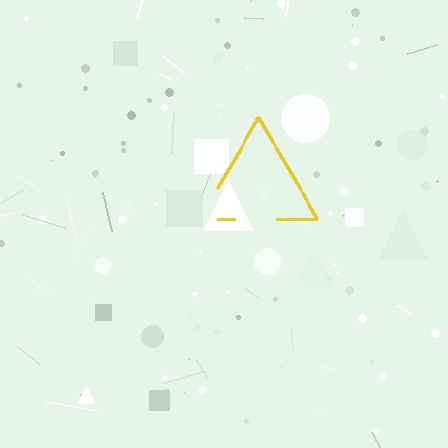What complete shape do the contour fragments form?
The contour fragments form a triangle.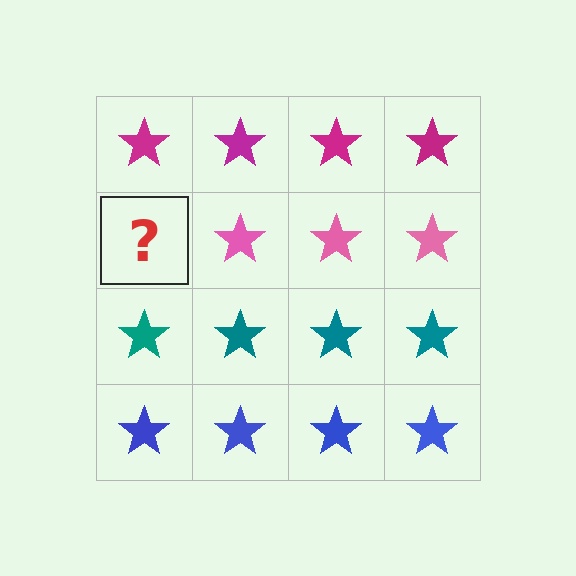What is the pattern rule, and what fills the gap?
The rule is that each row has a consistent color. The gap should be filled with a pink star.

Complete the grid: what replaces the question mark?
The question mark should be replaced with a pink star.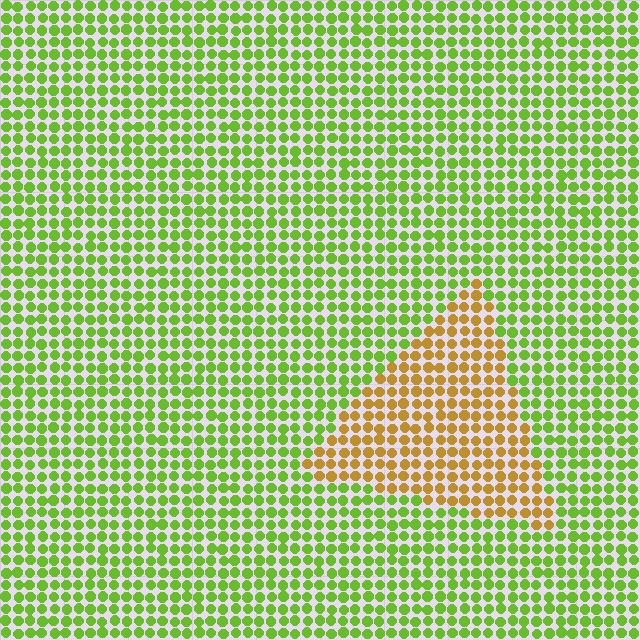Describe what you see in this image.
The image is filled with small lime elements in a uniform arrangement. A triangle-shaped region is visible where the elements are tinted to a slightly different hue, forming a subtle color boundary.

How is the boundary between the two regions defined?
The boundary is defined purely by a slight shift in hue (about 54 degrees). Spacing, size, and orientation are identical on both sides.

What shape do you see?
I see a triangle.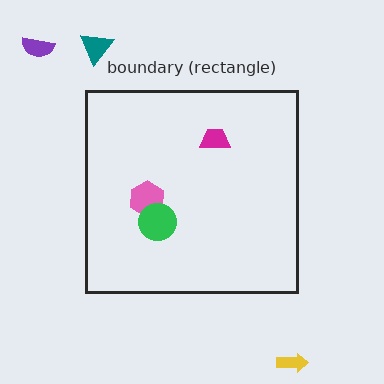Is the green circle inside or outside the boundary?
Inside.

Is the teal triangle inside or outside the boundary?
Outside.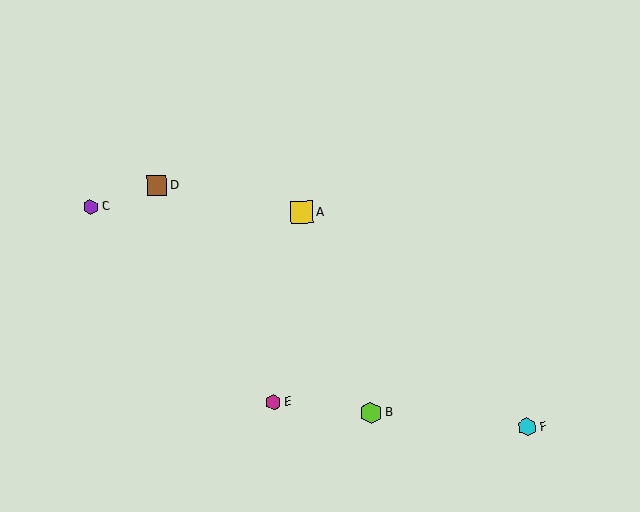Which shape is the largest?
The yellow square (labeled A) is the largest.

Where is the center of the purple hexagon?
The center of the purple hexagon is at (91, 207).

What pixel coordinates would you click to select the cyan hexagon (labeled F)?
Click at (527, 427) to select the cyan hexagon F.